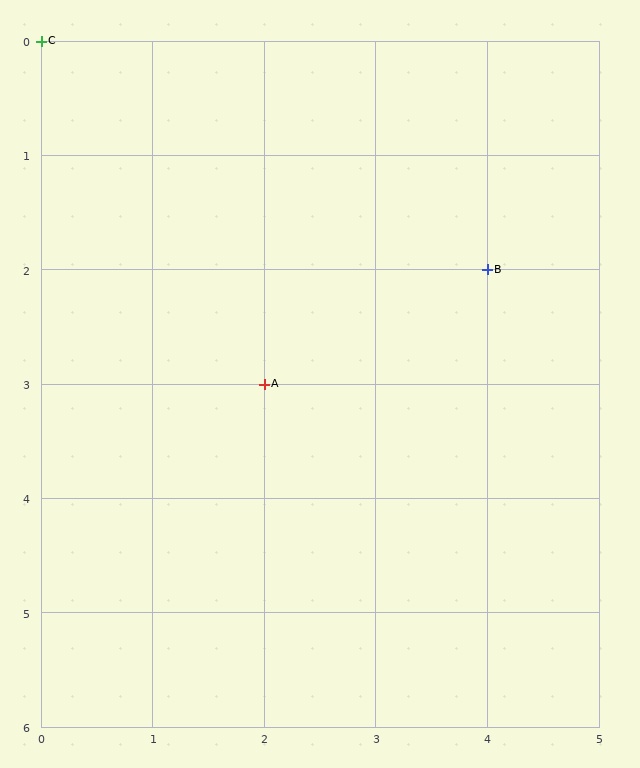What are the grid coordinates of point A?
Point A is at grid coordinates (2, 3).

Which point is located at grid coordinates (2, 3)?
Point A is at (2, 3).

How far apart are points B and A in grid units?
Points B and A are 2 columns and 1 row apart (about 2.2 grid units diagonally).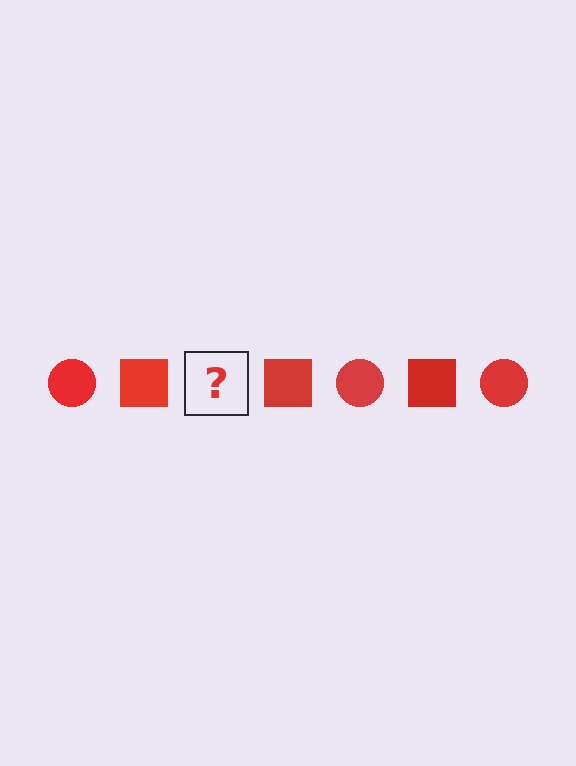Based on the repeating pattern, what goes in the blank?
The blank should be a red circle.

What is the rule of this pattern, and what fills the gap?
The rule is that the pattern cycles through circle, square shapes in red. The gap should be filled with a red circle.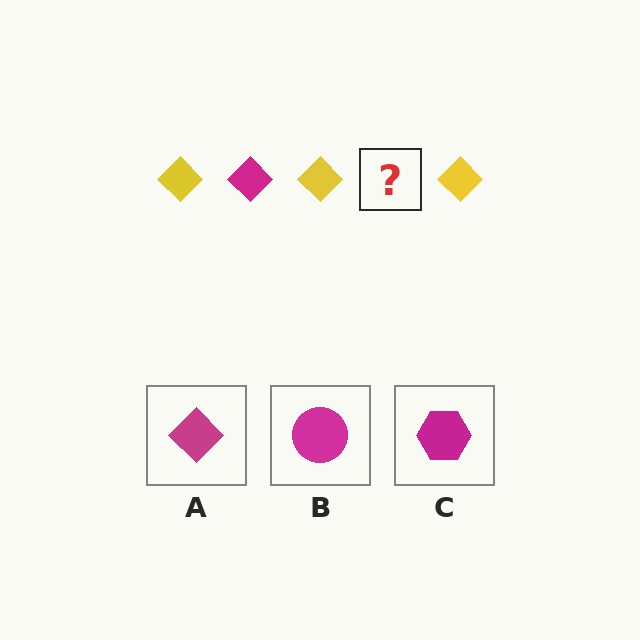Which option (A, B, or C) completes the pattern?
A.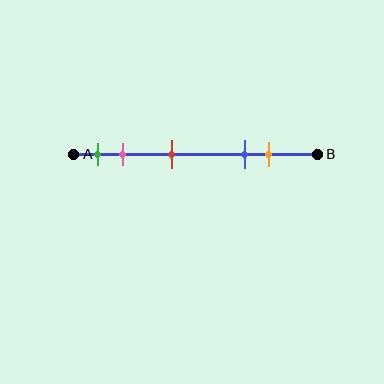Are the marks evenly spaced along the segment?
No, the marks are not evenly spaced.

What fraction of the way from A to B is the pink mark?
The pink mark is approximately 20% (0.2) of the way from A to B.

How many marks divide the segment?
There are 5 marks dividing the segment.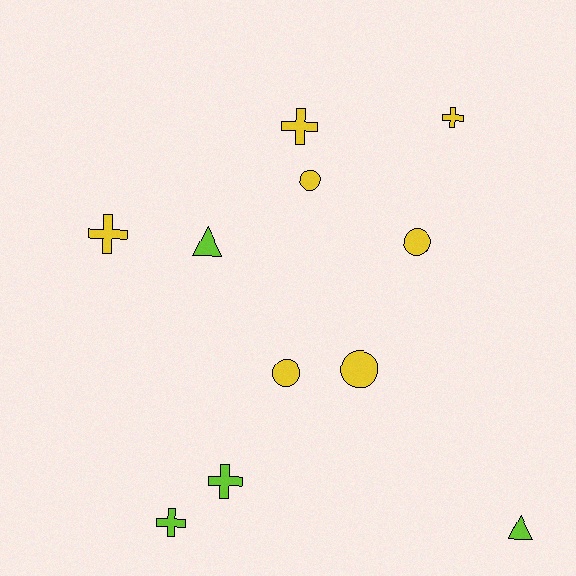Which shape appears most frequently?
Cross, with 5 objects.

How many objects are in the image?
There are 11 objects.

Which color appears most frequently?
Yellow, with 7 objects.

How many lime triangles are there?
There are 2 lime triangles.